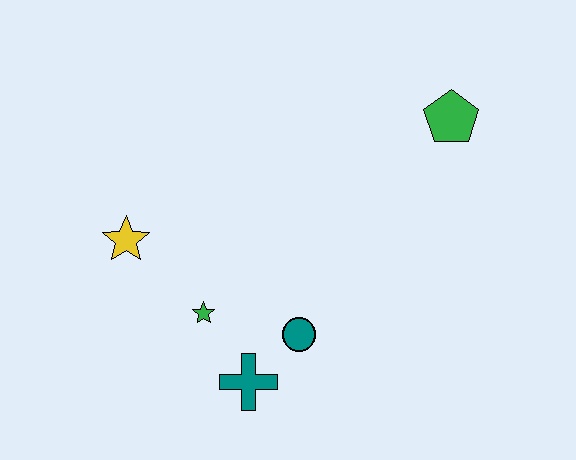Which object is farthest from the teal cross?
The green pentagon is farthest from the teal cross.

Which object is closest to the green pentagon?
The teal circle is closest to the green pentagon.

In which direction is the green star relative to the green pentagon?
The green star is to the left of the green pentagon.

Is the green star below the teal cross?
No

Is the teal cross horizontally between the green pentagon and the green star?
Yes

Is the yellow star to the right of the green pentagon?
No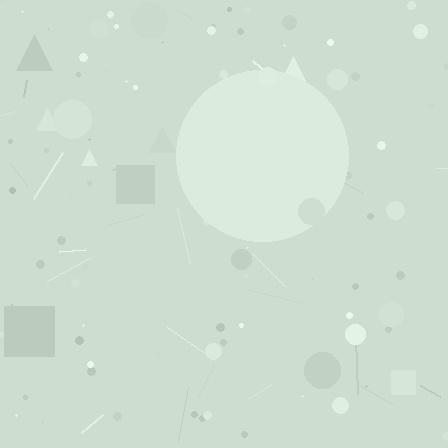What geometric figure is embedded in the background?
A circle is embedded in the background.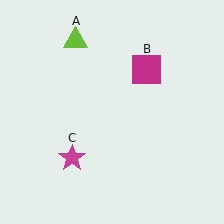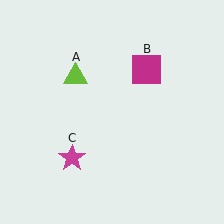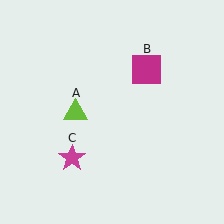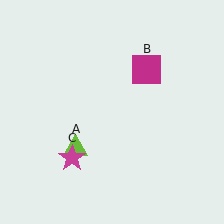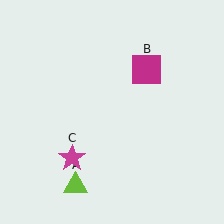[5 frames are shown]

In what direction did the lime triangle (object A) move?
The lime triangle (object A) moved down.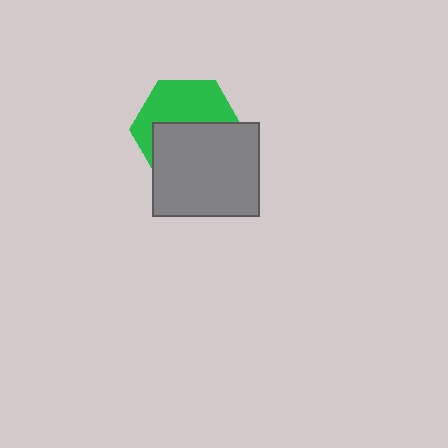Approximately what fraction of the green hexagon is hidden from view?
Roughly 53% of the green hexagon is hidden behind the gray rectangle.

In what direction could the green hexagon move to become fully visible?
The green hexagon could move up. That would shift it out from behind the gray rectangle entirely.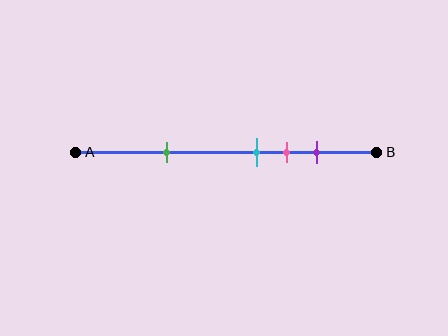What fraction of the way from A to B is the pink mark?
The pink mark is approximately 70% (0.7) of the way from A to B.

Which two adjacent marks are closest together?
The cyan and pink marks are the closest adjacent pair.